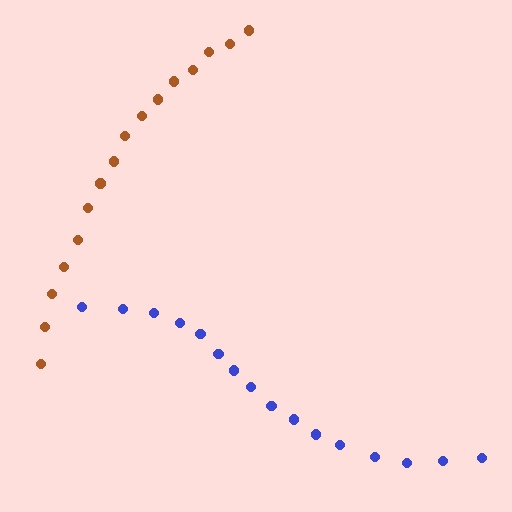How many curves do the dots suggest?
There are 2 distinct paths.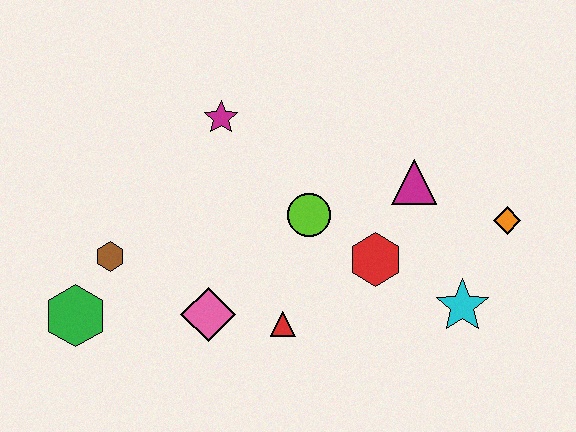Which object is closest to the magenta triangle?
The red hexagon is closest to the magenta triangle.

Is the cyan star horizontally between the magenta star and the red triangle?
No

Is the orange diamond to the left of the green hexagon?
No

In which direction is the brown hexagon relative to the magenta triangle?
The brown hexagon is to the left of the magenta triangle.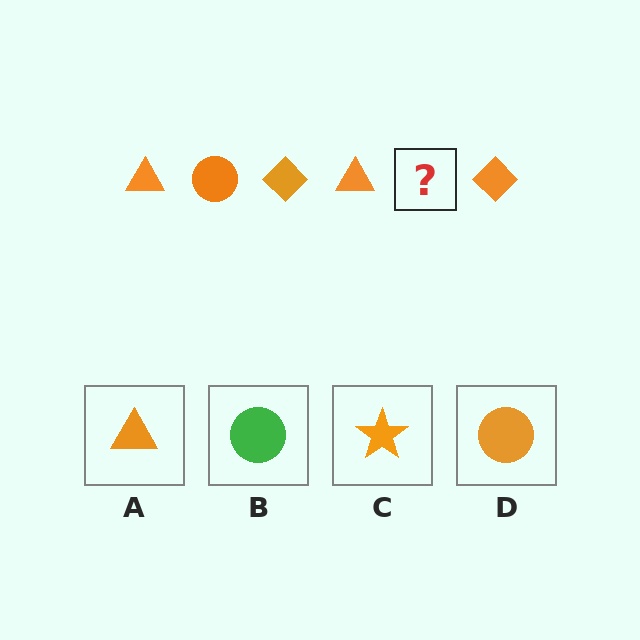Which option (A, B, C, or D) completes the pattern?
D.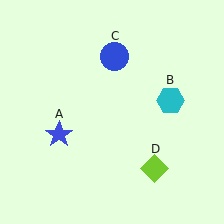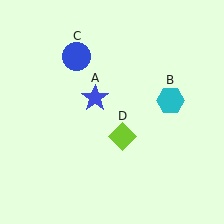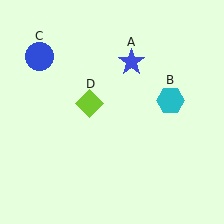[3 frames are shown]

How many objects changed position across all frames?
3 objects changed position: blue star (object A), blue circle (object C), lime diamond (object D).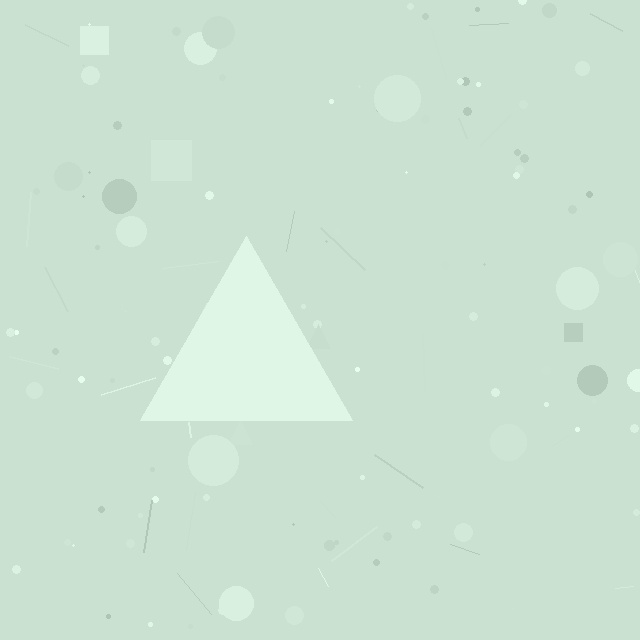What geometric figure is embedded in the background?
A triangle is embedded in the background.